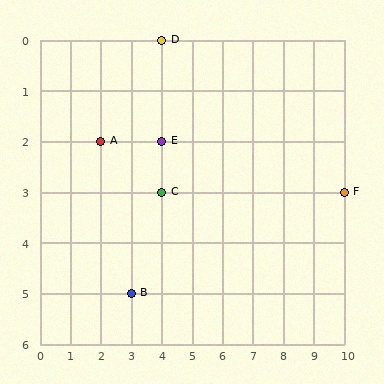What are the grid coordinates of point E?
Point E is at grid coordinates (4, 2).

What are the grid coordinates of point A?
Point A is at grid coordinates (2, 2).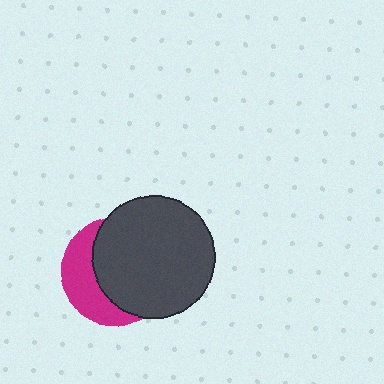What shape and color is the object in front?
The object in front is a dark gray circle.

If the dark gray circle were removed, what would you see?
You would see the complete magenta circle.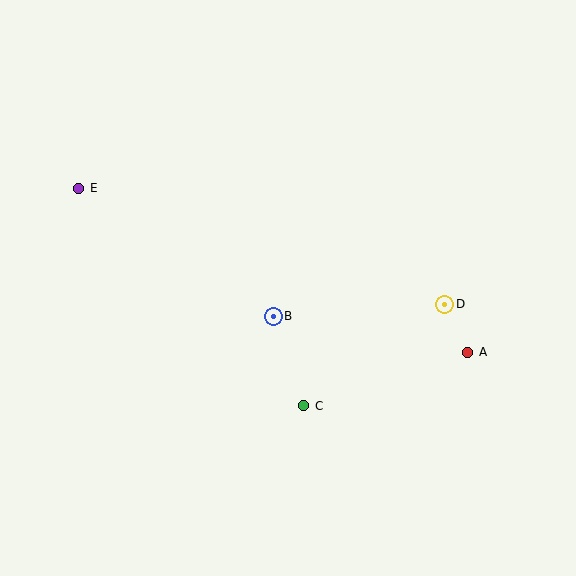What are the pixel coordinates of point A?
Point A is at (468, 352).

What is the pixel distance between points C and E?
The distance between C and E is 313 pixels.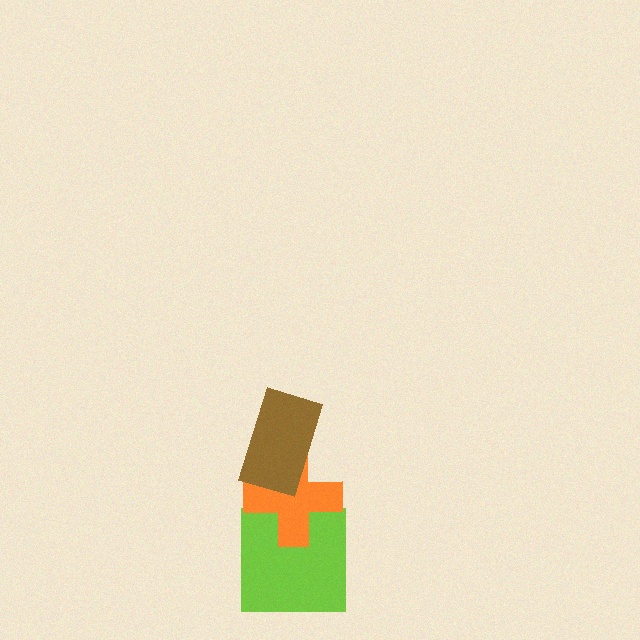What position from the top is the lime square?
The lime square is 3rd from the top.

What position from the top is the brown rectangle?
The brown rectangle is 1st from the top.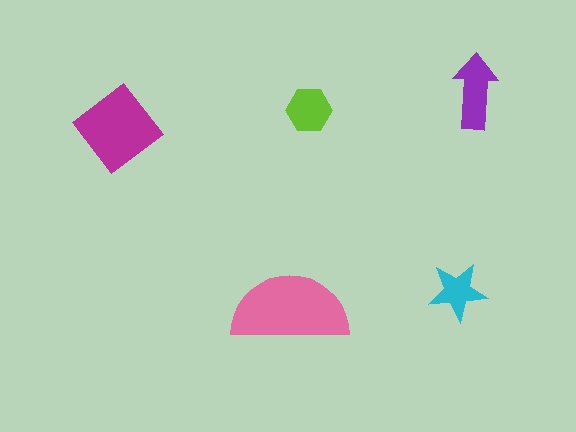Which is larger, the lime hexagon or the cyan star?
The lime hexagon.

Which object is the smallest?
The cyan star.